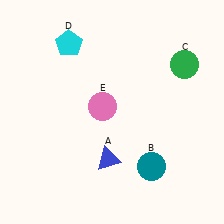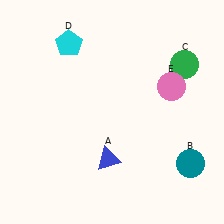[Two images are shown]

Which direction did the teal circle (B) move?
The teal circle (B) moved right.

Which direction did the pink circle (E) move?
The pink circle (E) moved right.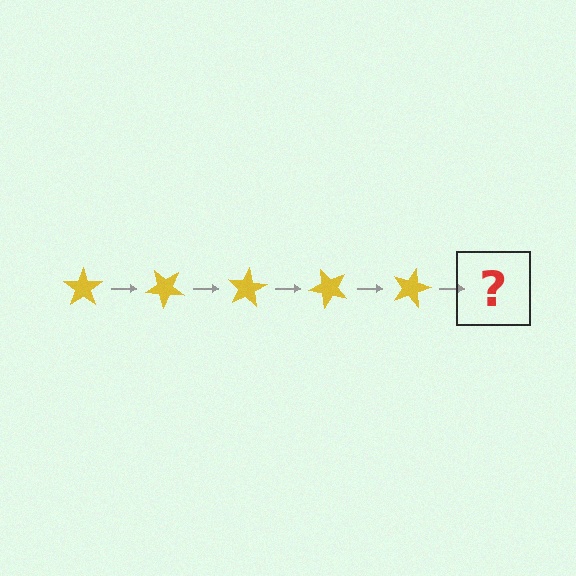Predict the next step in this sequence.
The next step is a yellow star rotated 200 degrees.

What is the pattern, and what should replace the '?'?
The pattern is that the star rotates 40 degrees each step. The '?' should be a yellow star rotated 200 degrees.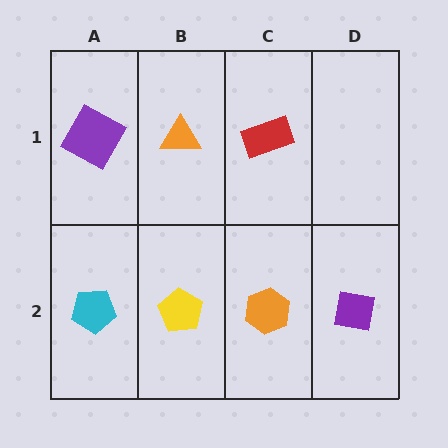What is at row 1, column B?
An orange triangle.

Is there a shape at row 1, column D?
No, that cell is empty.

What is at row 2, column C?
An orange hexagon.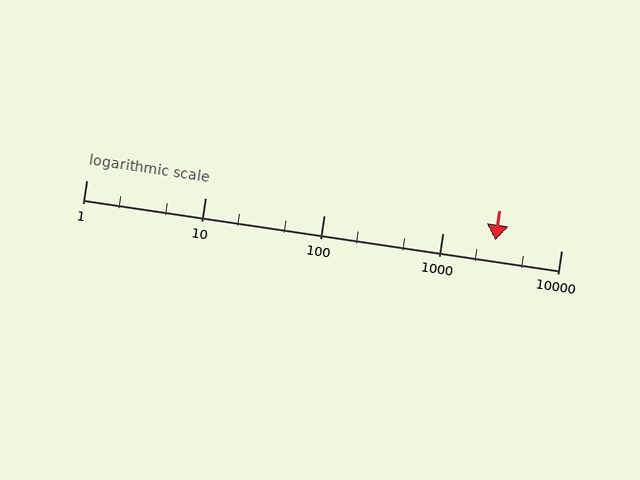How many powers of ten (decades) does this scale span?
The scale spans 4 decades, from 1 to 10000.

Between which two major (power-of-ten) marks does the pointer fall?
The pointer is between 1000 and 10000.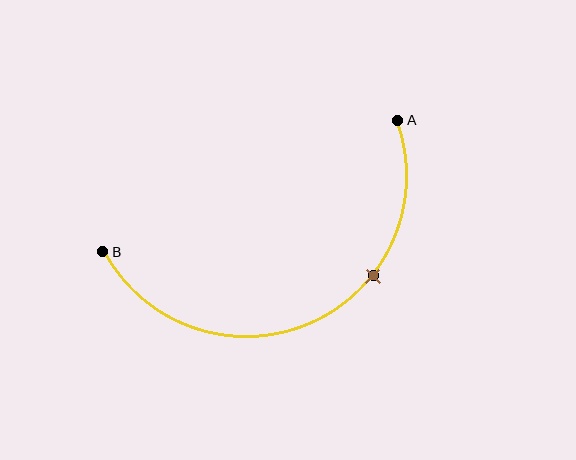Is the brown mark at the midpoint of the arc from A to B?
No. The brown mark lies on the arc but is closer to endpoint A. The arc midpoint would be at the point on the curve equidistant along the arc from both A and B.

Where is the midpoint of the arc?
The arc midpoint is the point on the curve farthest from the straight line joining A and B. It sits below that line.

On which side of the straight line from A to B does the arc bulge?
The arc bulges below the straight line connecting A and B.